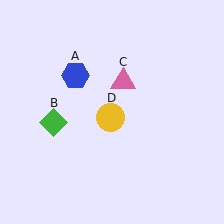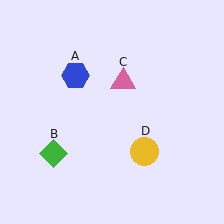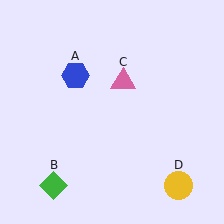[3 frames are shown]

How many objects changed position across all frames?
2 objects changed position: green diamond (object B), yellow circle (object D).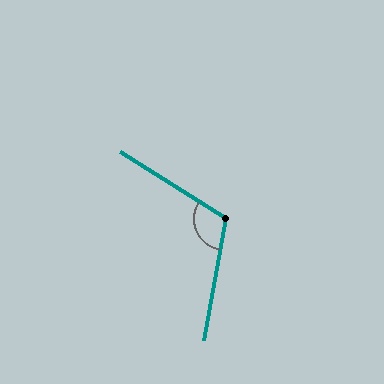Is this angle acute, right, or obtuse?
It is obtuse.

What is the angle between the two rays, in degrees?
Approximately 112 degrees.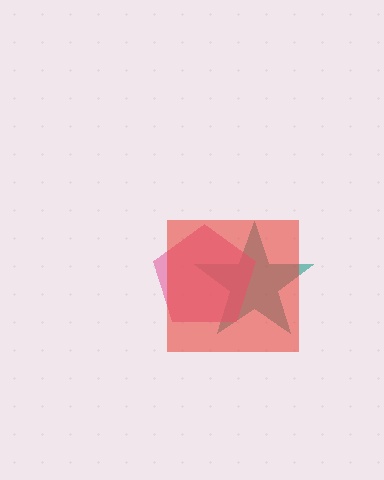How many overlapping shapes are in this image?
There are 3 overlapping shapes in the image.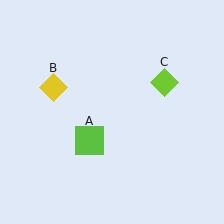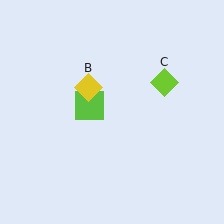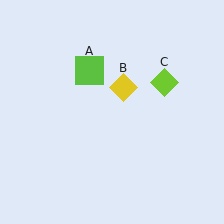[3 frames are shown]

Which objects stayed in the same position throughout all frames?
Lime diamond (object C) remained stationary.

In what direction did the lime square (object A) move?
The lime square (object A) moved up.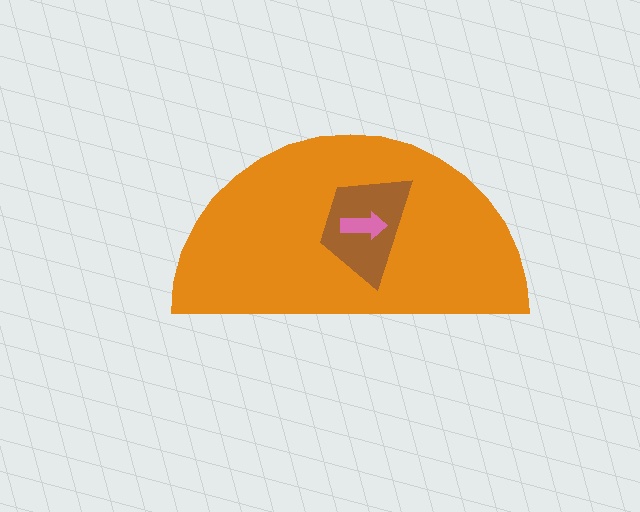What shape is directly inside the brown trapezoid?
The pink arrow.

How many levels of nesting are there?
3.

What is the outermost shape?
The orange semicircle.